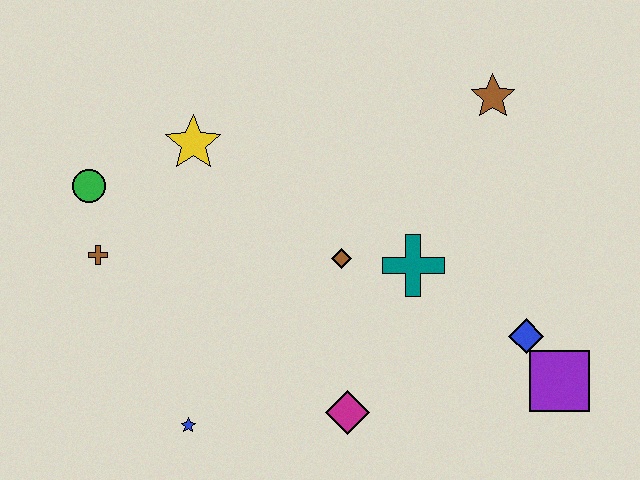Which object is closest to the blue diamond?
The purple square is closest to the blue diamond.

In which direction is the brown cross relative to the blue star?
The brown cross is above the blue star.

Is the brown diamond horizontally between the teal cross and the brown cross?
Yes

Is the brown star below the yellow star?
No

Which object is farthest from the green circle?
The purple square is farthest from the green circle.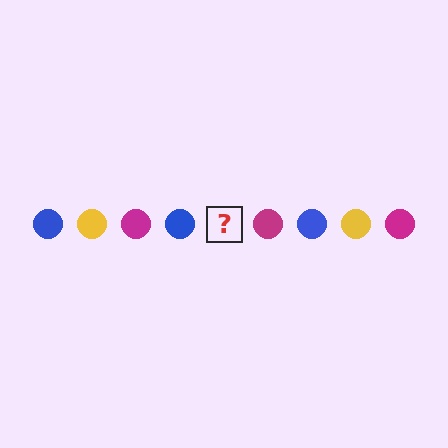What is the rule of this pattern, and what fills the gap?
The rule is that the pattern cycles through blue, yellow, magenta circles. The gap should be filled with a yellow circle.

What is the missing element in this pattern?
The missing element is a yellow circle.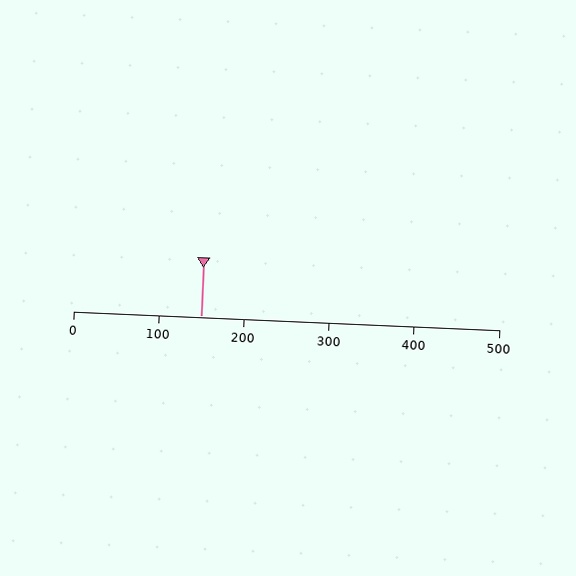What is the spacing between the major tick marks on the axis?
The major ticks are spaced 100 apart.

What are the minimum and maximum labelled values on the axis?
The axis runs from 0 to 500.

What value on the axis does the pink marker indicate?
The marker indicates approximately 150.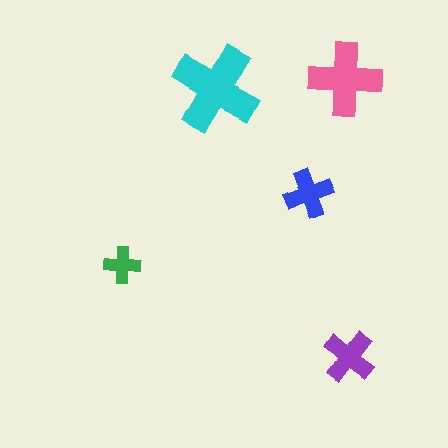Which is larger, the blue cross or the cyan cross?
The cyan one.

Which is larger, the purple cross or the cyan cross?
The cyan one.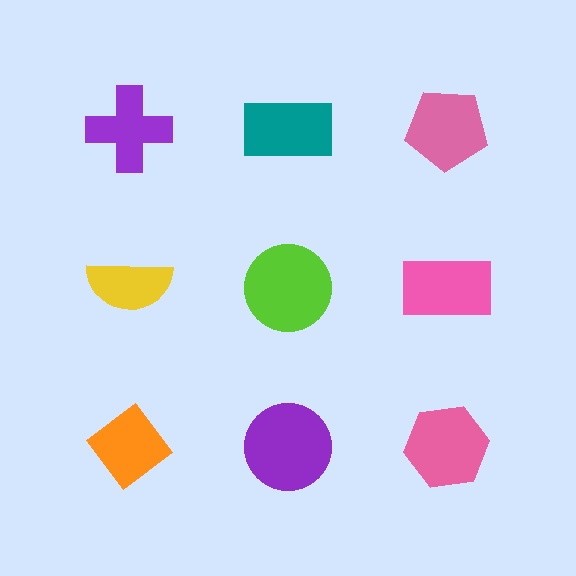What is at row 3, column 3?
A pink hexagon.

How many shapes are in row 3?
3 shapes.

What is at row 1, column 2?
A teal rectangle.